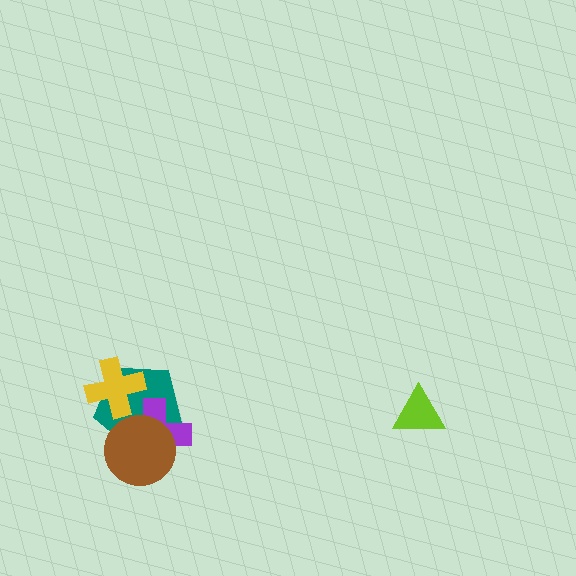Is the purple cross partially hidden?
Yes, it is partially covered by another shape.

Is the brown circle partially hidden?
No, no other shape covers it.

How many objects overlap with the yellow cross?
1 object overlaps with the yellow cross.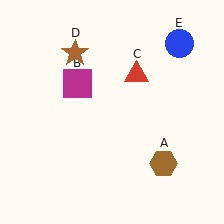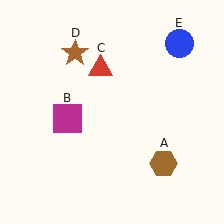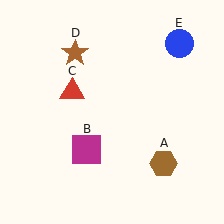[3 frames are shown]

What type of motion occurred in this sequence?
The magenta square (object B), red triangle (object C) rotated counterclockwise around the center of the scene.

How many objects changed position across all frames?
2 objects changed position: magenta square (object B), red triangle (object C).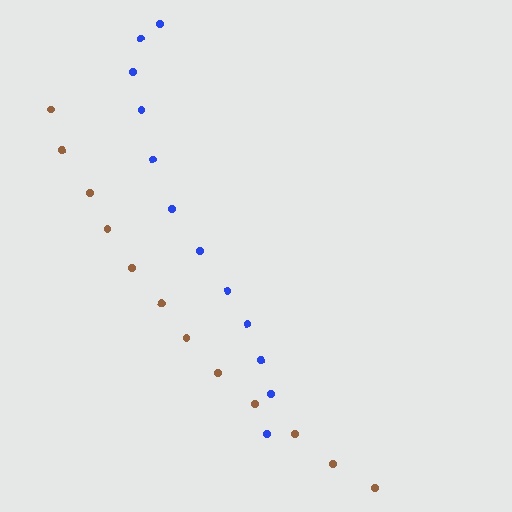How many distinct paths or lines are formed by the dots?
There are 2 distinct paths.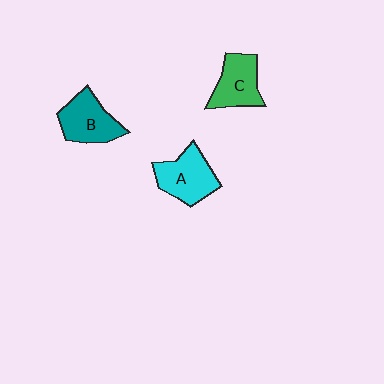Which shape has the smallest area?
Shape C (green).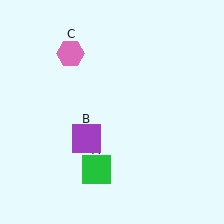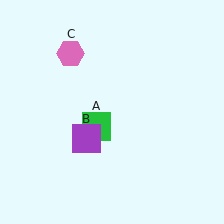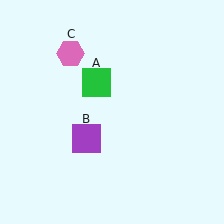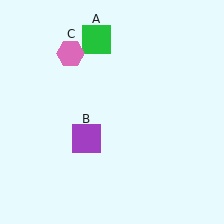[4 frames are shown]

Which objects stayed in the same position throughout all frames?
Purple square (object B) and pink hexagon (object C) remained stationary.